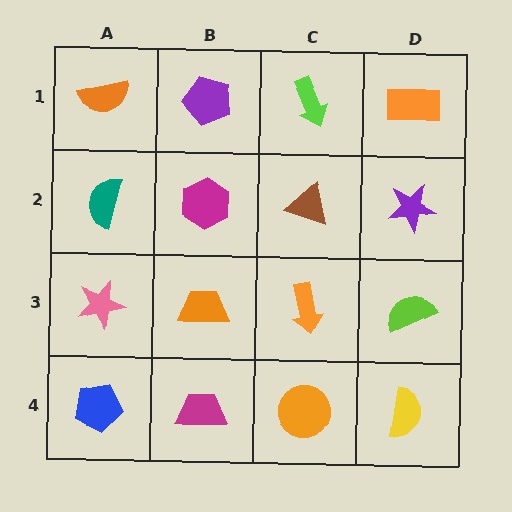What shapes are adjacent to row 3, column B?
A magenta hexagon (row 2, column B), a magenta trapezoid (row 4, column B), a pink star (row 3, column A), an orange arrow (row 3, column C).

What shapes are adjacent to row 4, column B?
An orange trapezoid (row 3, column B), a blue pentagon (row 4, column A), an orange circle (row 4, column C).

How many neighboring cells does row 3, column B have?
4.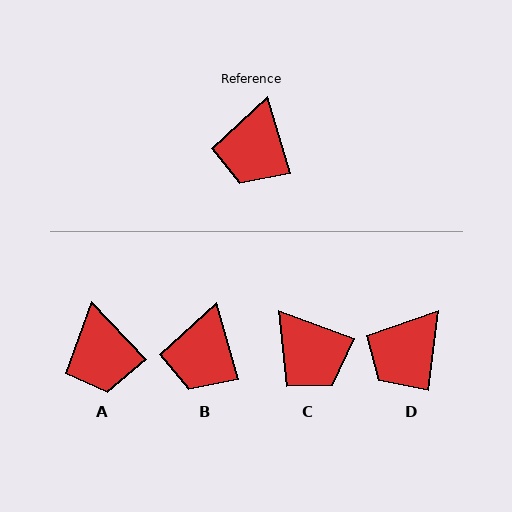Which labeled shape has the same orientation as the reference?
B.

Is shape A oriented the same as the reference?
No, it is off by about 28 degrees.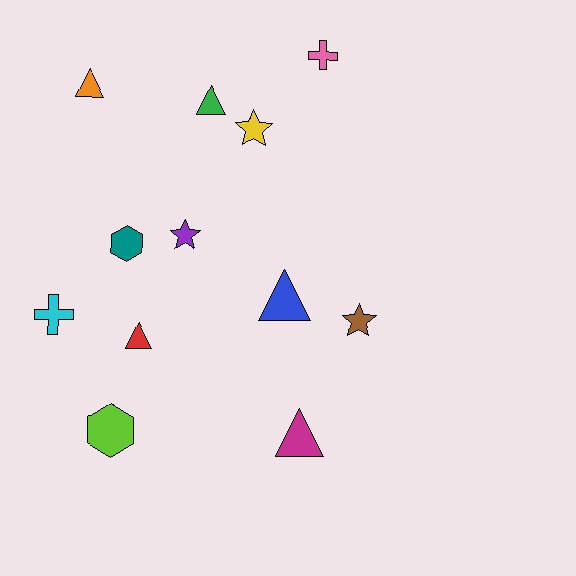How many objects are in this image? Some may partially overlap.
There are 12 objects.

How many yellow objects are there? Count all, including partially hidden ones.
There is 1 yellow object.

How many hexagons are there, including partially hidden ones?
There are 2 hexagons.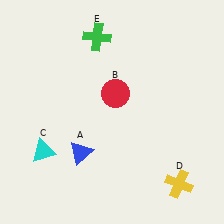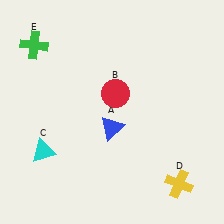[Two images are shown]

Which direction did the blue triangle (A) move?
The blue triangle (A) moved right.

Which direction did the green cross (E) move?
The green cross (E) moved left.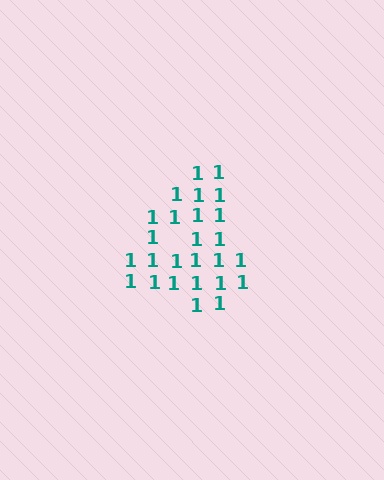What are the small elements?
The small elements are digit 1's.